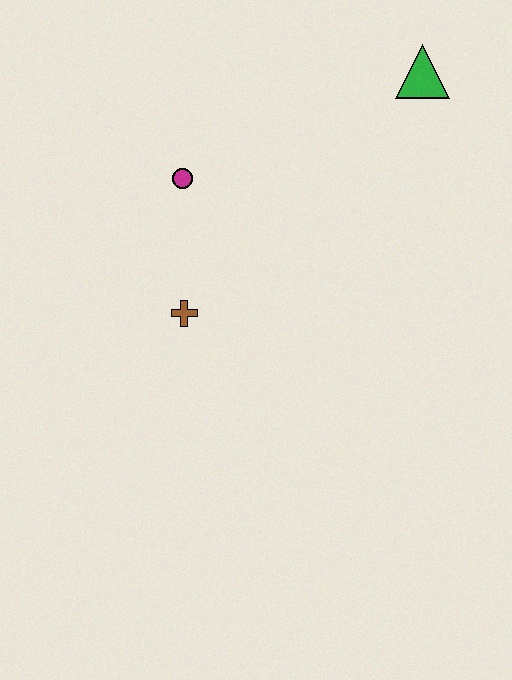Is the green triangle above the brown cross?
Yes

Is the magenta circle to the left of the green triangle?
Yes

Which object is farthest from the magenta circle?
The green triangle is farthest from the magenta circle.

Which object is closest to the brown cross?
The magenta circle is closest to the brown cross.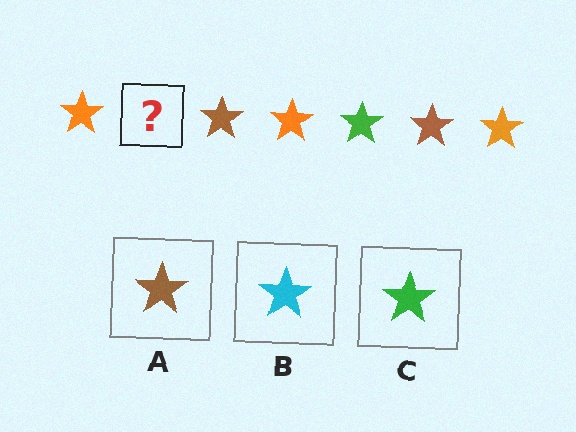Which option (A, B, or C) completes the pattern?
C.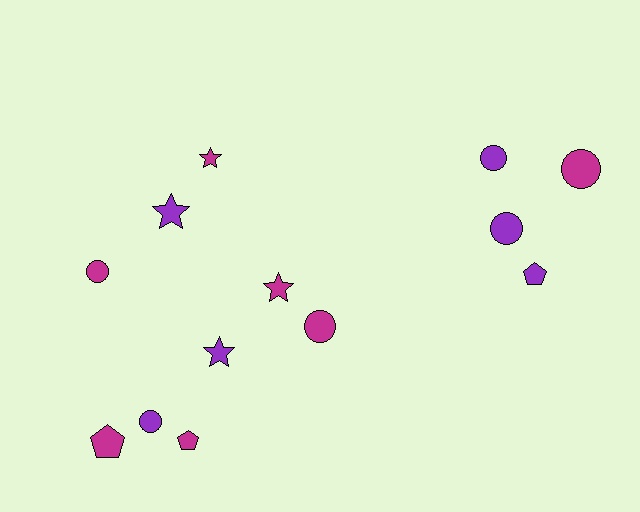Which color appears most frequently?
Magenta, with 7 objects.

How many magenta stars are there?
There are 2 magenta stars.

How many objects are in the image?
There are 13 objects.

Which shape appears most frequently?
Circle, with 6 objects.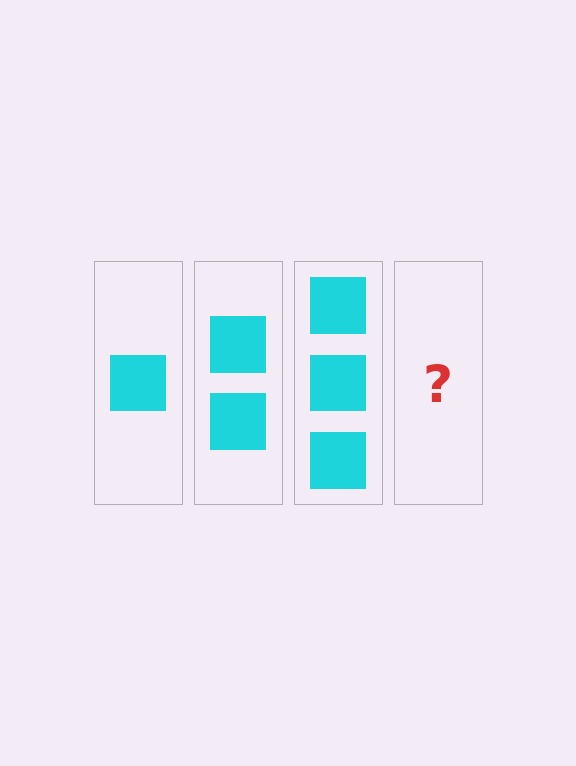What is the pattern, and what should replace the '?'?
The pattern is that each step adds one more square. The '?' should be 4 squares.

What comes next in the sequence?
The next element should be 4 squares.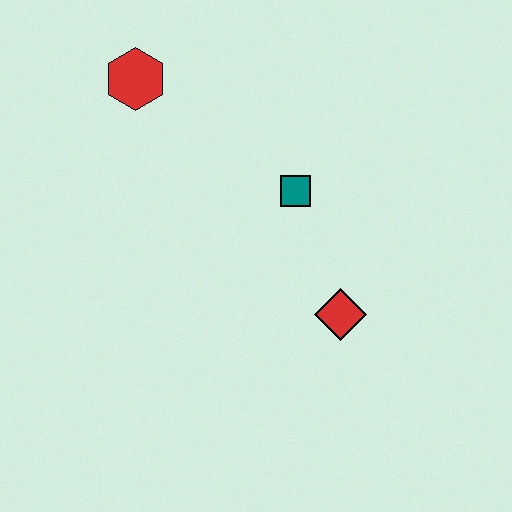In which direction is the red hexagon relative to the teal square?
The red hexagon is to the left of the teal square.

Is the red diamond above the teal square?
No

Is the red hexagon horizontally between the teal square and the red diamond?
No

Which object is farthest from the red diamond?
The red hexagon is farthest from the red diamond.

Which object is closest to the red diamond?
The teal square is closest to the red diamond.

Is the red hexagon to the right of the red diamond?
No